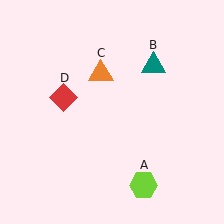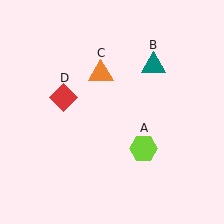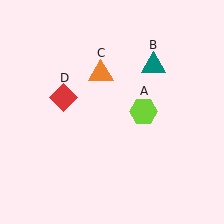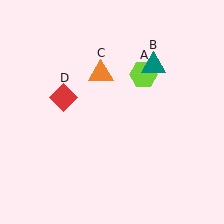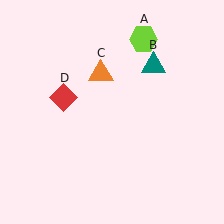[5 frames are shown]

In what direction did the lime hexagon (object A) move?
The lime hexagon (object A) moved up.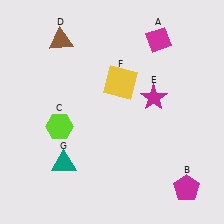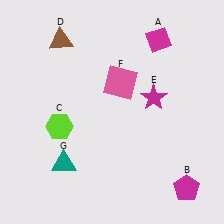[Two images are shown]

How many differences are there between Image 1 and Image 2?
There is 1 difference between the two images.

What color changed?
The square (F) changed from yellow in Image 1 to pink in Image 2.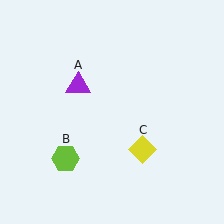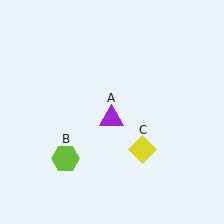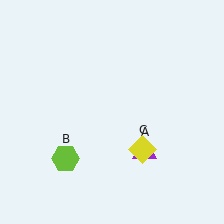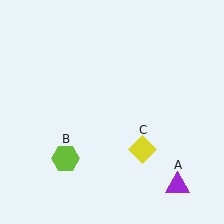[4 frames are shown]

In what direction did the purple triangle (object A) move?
The purple triangle (object A) moved down and to the right.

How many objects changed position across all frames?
1 object changed position: purple triangle (object A).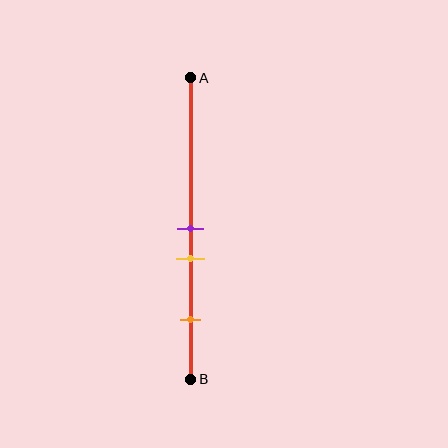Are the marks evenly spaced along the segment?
No, the marks are not evenly spaced.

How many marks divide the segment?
There are 3 marks dividing the segment.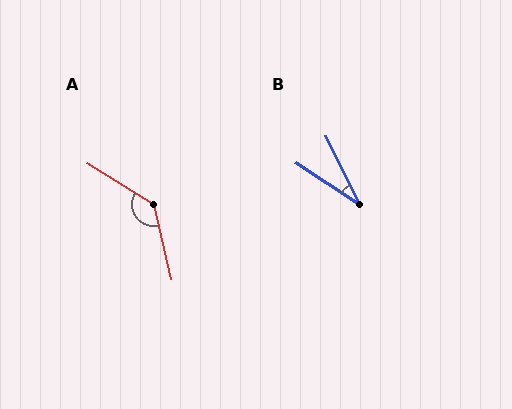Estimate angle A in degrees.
Approximately 135 degrees.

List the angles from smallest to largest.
B (30°), A (135°).